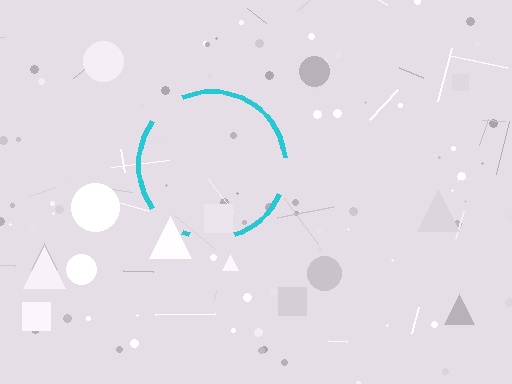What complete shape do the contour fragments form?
The contour fragments form a circle.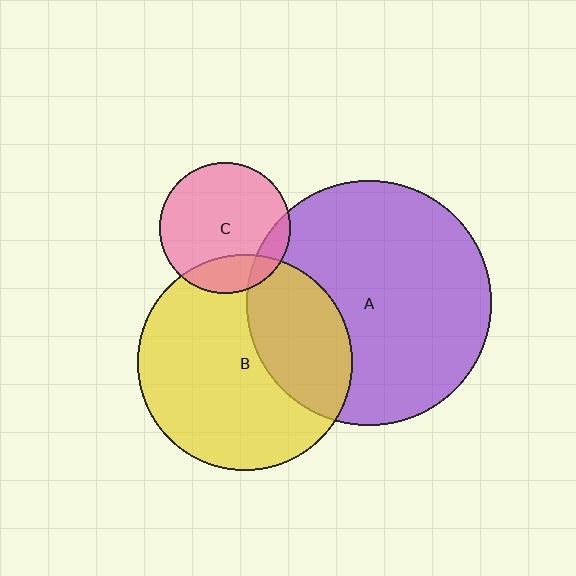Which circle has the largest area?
Circle A (purple).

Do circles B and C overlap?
Yes.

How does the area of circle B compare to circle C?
Approximately 2.7 times.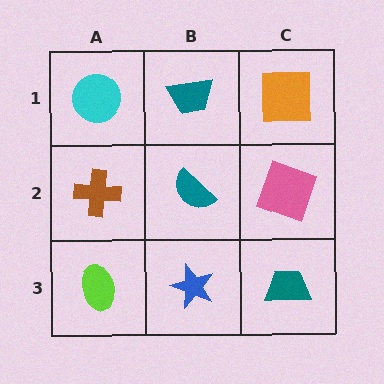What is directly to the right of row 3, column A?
A blue star.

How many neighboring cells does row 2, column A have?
3.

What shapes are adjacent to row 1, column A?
A brown cross (row 2, column A), a teal trapezoid (row 1, column B).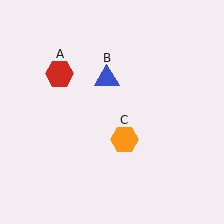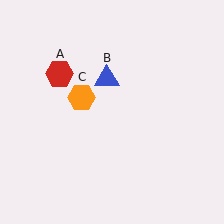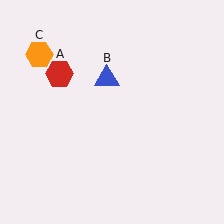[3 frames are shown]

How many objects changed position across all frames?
1 object changed position: orange hexagon (object C).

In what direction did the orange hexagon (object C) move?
The orange hexagon (object C) moved up and to the left.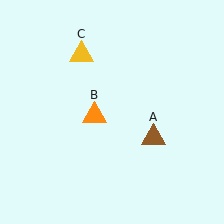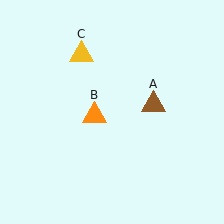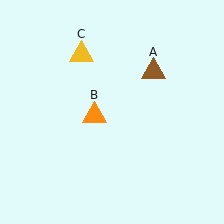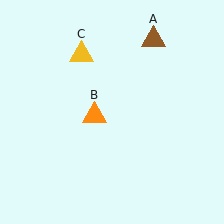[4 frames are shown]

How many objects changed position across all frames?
1 object changed position: brown triangle (object A).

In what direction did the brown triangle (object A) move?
The brown triangle (object A) moved up.